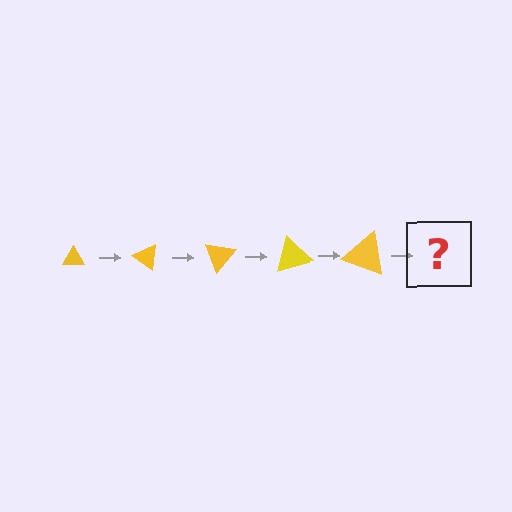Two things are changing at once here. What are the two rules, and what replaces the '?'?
The two rules are that the triangle grows larger each step and it rotates 35 degrees each step. The '?' should be a triangle, larger than the previous one and rotated 175 degrees from the start.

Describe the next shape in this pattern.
It should be a triangle, larger than the previous one and rotated 175 degrees from the start.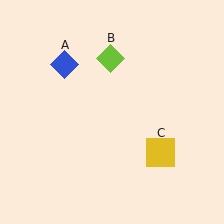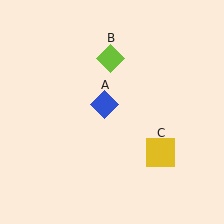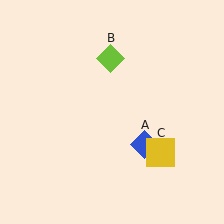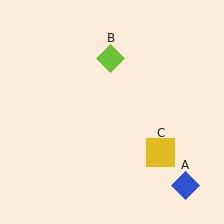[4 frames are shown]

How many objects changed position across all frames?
1 object changed position: blue diamond (object A).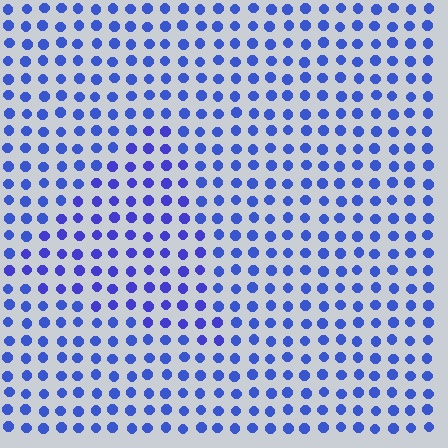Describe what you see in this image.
The image is filled with small blue elements in a uniform arrangement. A triangle-shaped region is visible where the elements are tinted to a slightly different hue, forming a subtle color boundary.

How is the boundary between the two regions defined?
The boundary is defined purely by a slight shift in hue (about 16 degrees). Spacing, size, and orientation are identical on both sides.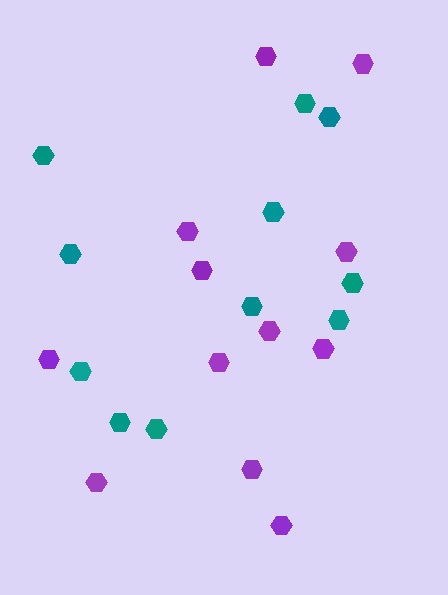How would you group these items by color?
There are 2 groups: one group of teal hexagons (11) and one group of purple hexagons (12).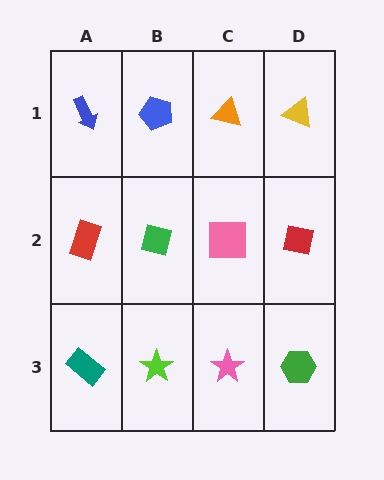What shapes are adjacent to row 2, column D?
A yellow triangle (row 1, column D), a green hexagon (row 3, column D), a pink square (row 2, column C).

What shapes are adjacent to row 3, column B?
A green square (row 2, column B), a teal rectangle (row 3, column A), a pink star (row 3, column C).